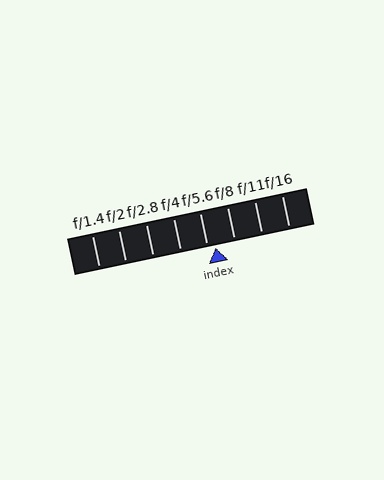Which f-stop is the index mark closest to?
The index mark is closest to f/5.6.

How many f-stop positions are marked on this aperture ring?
There are 8 f-stop positions marked.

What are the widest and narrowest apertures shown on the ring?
The widest aperture shown is f/1.4 and the narrowest is f/16.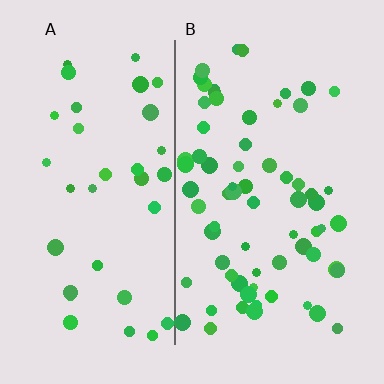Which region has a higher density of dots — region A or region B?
B (the right).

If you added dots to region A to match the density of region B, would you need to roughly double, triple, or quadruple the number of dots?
Approximately double.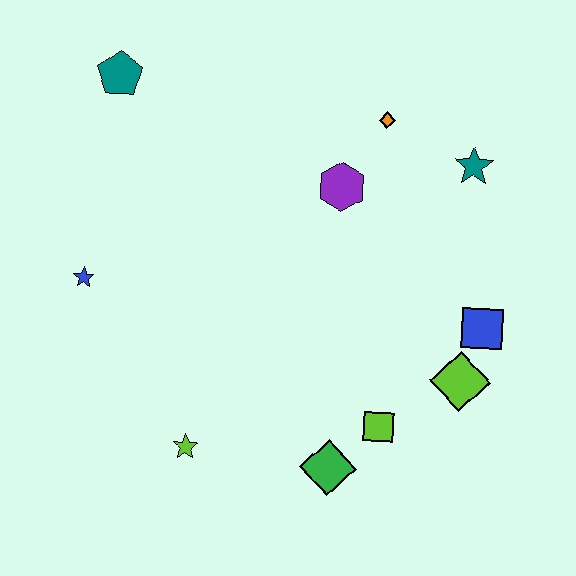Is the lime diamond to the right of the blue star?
Yes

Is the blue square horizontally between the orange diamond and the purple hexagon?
No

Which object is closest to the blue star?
The lime star is closest to the blue star.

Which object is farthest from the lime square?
The teal pentagon is farthest from the lime square.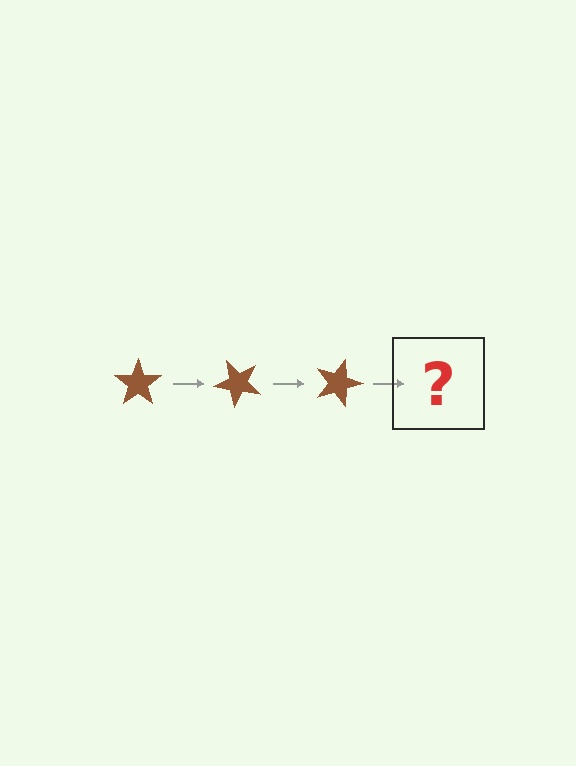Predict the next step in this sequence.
The next step is a brown star rotated 135 degrees.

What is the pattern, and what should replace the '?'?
The pattern is that the star rotates 45 degrees each step. The '?' should be a brown star rotated 135 degrees.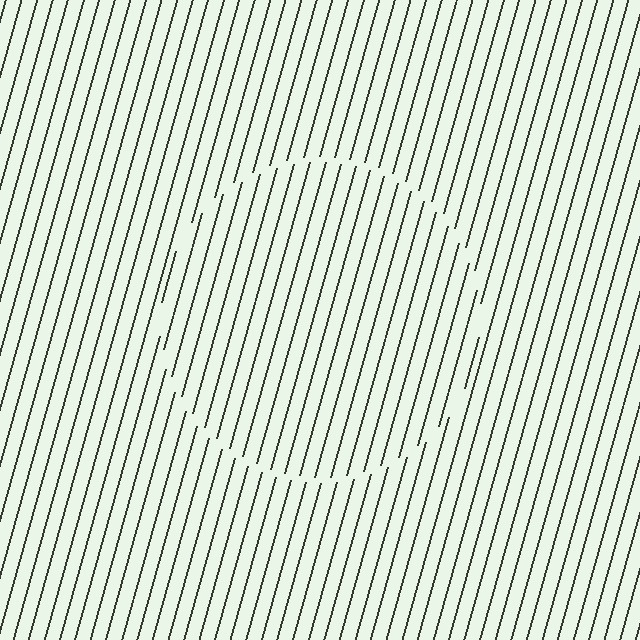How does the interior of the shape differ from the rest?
The interior of the shape contains the same grating, shifted by half a period — the contour is defined by the phase discontinuity where line-ends from the inner and outer gratings abut.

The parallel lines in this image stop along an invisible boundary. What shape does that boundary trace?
An illusory circle. The interior of the shape contains the same grating, shifted by half a period — the contour is defined by the phase discontinuity where line-ends from the inner and outer gratings abut.